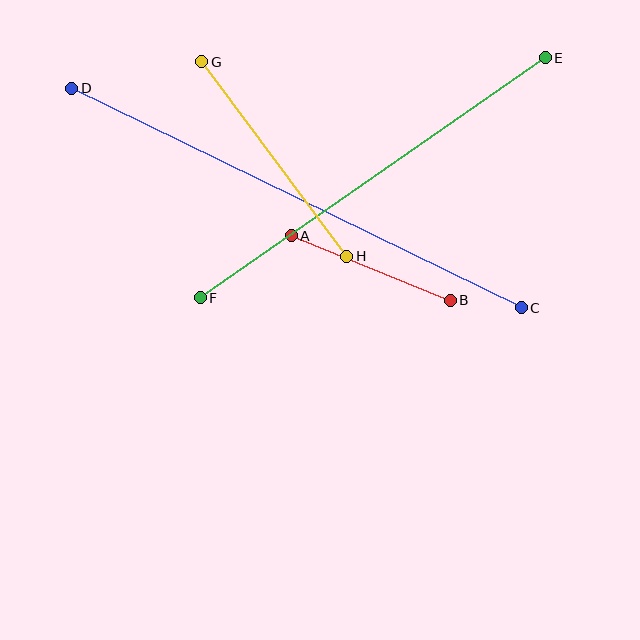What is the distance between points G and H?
The distance is approximately 243 pixels.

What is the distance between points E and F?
The distance is approximately 421 pixels.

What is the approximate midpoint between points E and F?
The midpoint is at approximately (373, 178) pixels.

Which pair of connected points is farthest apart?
Points C and D are farthest apart.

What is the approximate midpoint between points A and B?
The midpoint is at approximately (371, 268) pixels.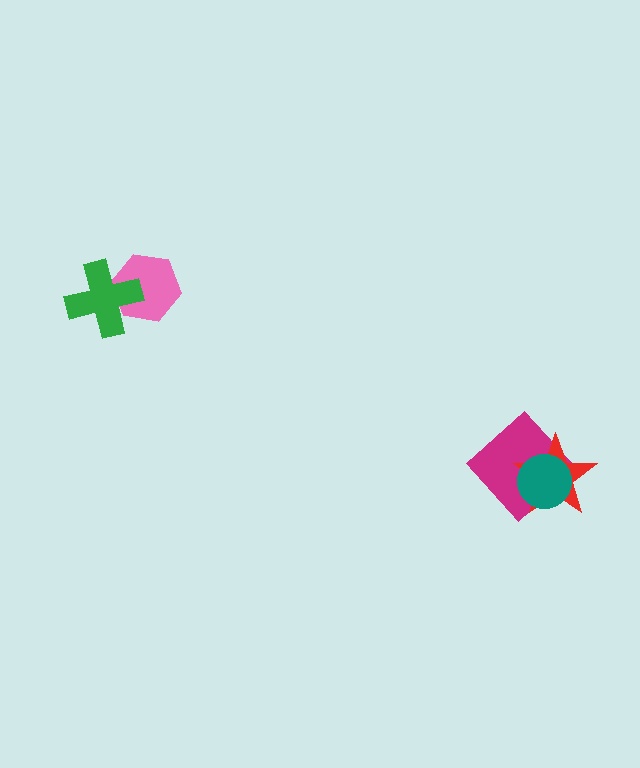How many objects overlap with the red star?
2 objects overlap with the red star.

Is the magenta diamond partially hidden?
Yes, it is partially covered by another shape.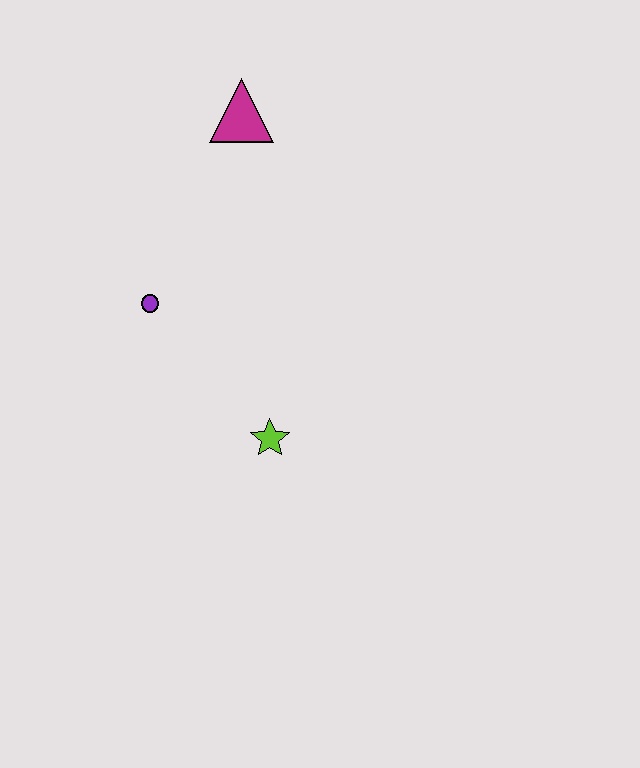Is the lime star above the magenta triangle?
No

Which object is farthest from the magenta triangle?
The lime star is farthest from the magenta triangle.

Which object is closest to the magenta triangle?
The purple circle is closest to the magenta triangle.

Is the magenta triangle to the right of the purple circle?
Yes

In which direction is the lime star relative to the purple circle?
The lime star is below the purple circle.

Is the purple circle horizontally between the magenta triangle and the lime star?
No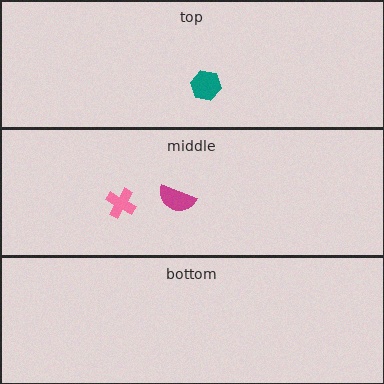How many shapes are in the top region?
1.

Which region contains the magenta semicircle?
The middle region.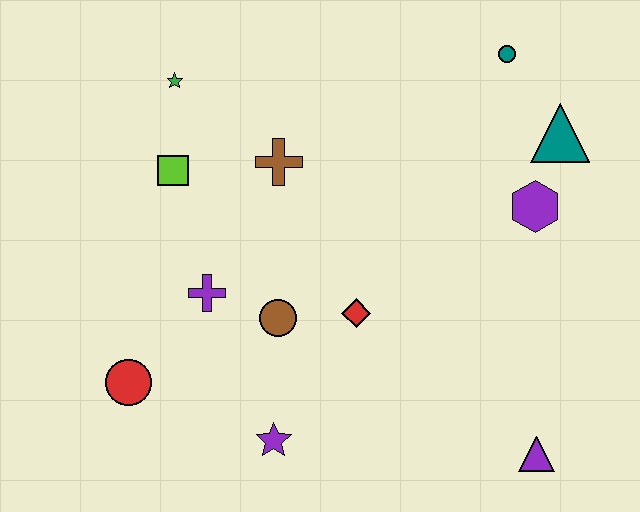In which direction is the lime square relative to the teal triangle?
The lime square is to the left of the teal triangle.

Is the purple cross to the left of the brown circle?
Yes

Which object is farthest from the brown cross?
The purple triangle is farthest from the brown cross.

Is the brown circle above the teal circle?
No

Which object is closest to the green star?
The lime square is closest to the green star.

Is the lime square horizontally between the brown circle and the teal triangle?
No